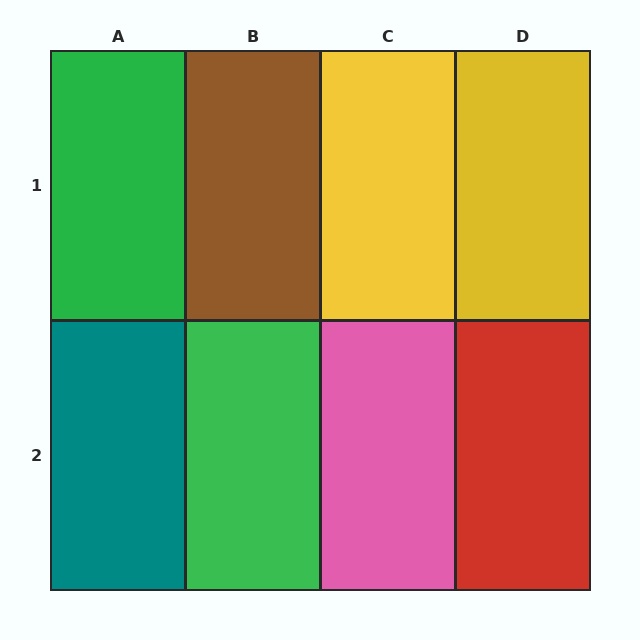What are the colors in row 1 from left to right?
Green, brown, yellow, yellow.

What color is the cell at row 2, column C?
Pink.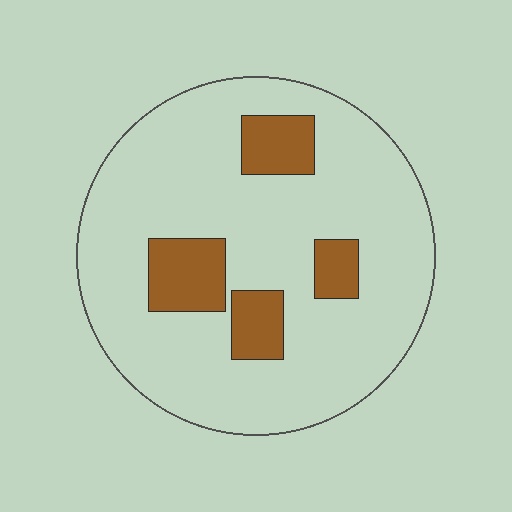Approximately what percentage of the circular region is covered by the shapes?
Approximately 15%.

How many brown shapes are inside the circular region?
4.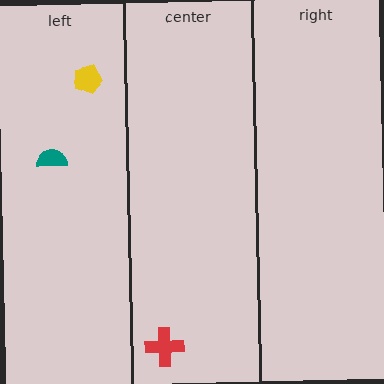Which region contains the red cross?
The center region.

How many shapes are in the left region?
2.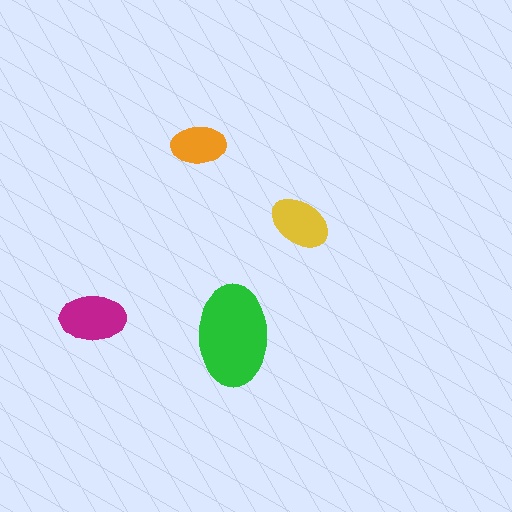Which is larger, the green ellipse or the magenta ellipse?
The green one.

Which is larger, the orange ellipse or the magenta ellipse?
The magenta one.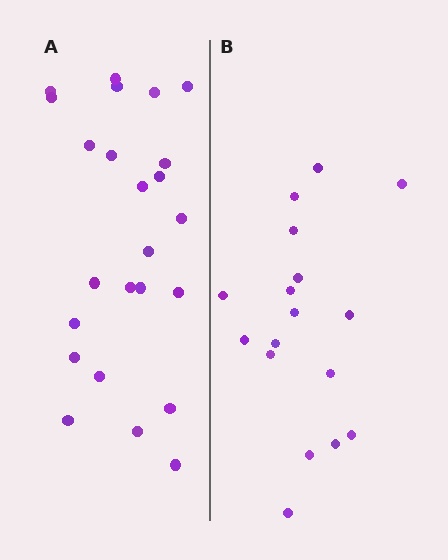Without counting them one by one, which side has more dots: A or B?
Region A (the left region) has more dots.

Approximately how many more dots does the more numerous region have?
Region A has roughly 8 or so more dots than region B.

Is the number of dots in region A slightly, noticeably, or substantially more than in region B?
Region A has noticeably more, but not dramatically so. The ratio is roughly 1.4 to 1.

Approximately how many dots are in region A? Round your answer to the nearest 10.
About 20 dots. (The exact count is 24, which rounds to 20.)